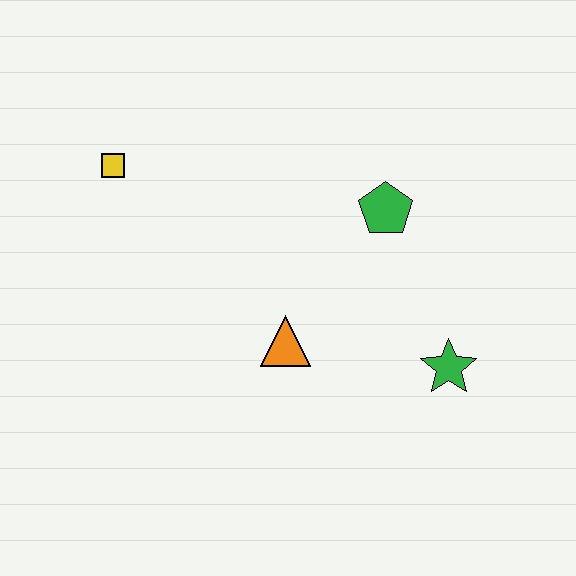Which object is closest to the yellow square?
The orange triangle is closest to the yellow square.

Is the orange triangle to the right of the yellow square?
Yes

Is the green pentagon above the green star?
Yes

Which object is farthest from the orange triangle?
The yellow square is farthest from the orange triangle.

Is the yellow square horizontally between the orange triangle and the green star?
No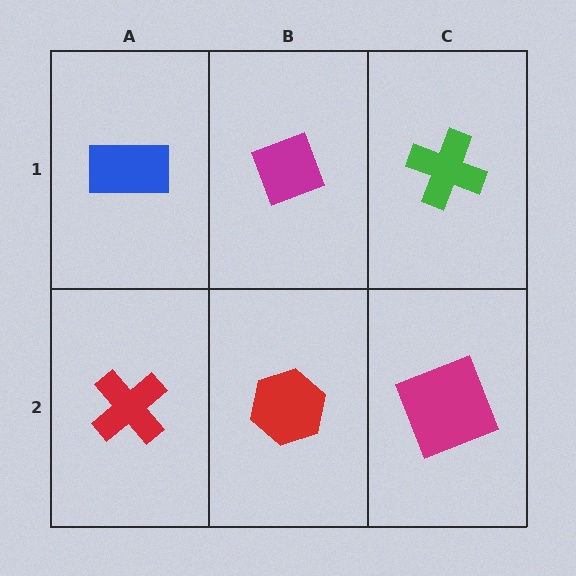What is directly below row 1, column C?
A magenta square.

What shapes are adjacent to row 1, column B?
A red hexagon (row 2, column B), a blue rectangle (row 1, column A), a green cross (row 1, column C).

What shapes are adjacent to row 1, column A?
A red cross (row 2, column A), a magenta diamond (row 1, column B).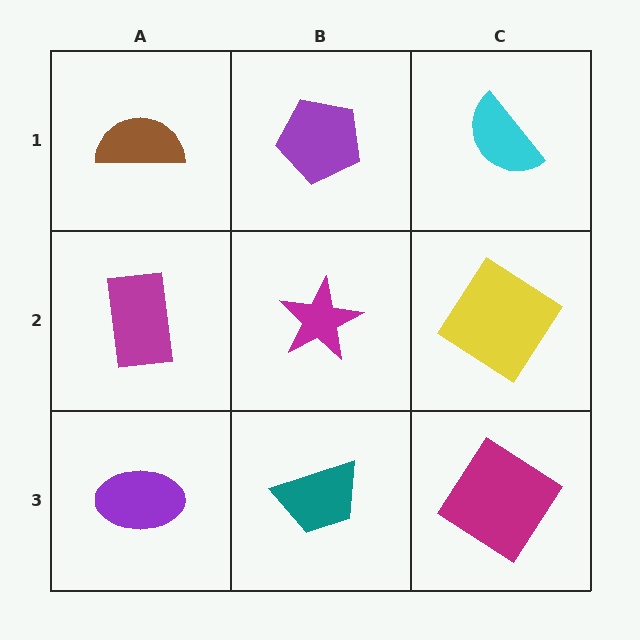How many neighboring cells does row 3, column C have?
2.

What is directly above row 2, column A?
A brown semicircle.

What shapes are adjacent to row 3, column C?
A yellow diamond (row 2, column C), a teal trapezoid (row 3, column B).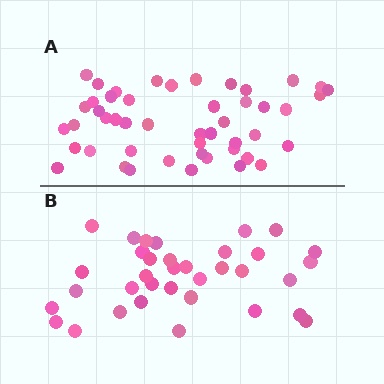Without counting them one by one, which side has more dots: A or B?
Region A (the top region) has more dots.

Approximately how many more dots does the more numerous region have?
Region A has approximately 15 more dots than region B.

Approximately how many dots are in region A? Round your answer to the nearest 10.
About 50 dots. (The exact count is 48, which rounds to 50.)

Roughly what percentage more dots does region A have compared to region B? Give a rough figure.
About 35% more.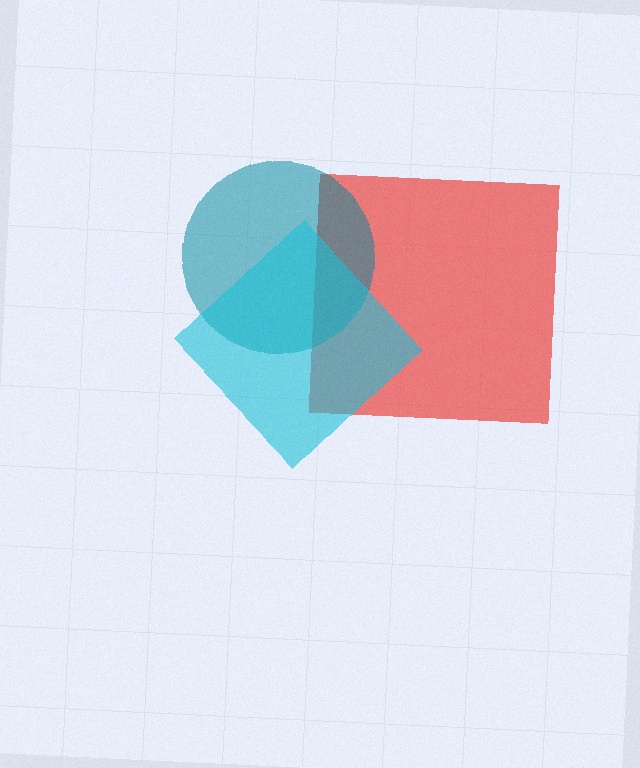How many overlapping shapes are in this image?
There are 3 overlapping shapes in the image.